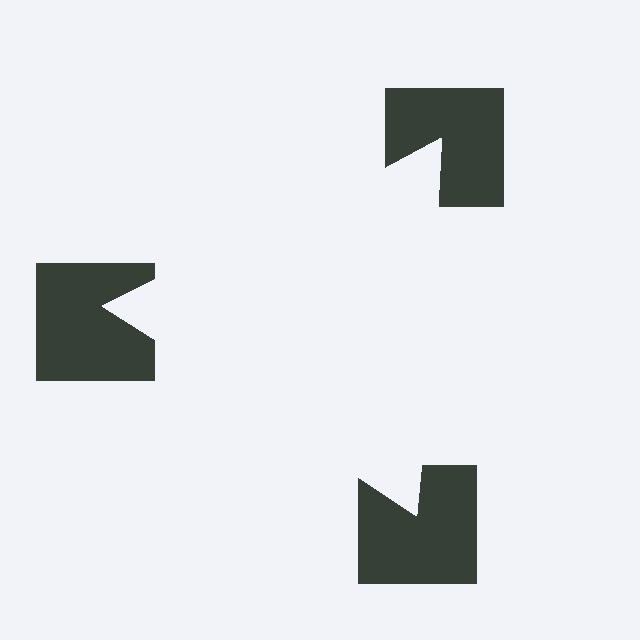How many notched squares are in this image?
There are 3 — one at each vertex of the illusory triangle.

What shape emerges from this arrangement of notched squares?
An illusory triangle — its edges are inferred from the aligned wedge cuts in the notched squares, not physically drawn.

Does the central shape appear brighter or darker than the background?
It typically appears slightly brighter than the background, even though no actual brightness change is drawn.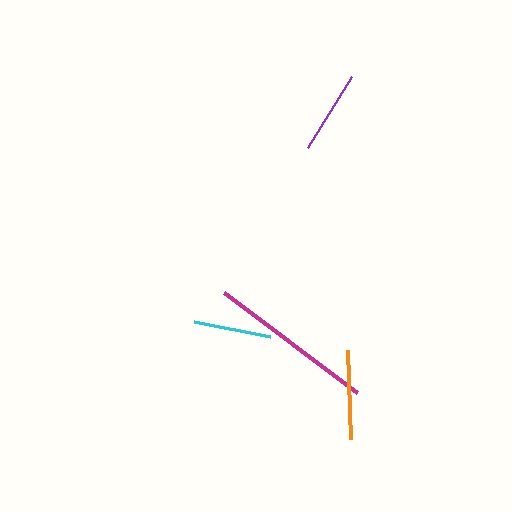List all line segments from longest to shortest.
From longest to shortest: magenta, orange, purple, cyan.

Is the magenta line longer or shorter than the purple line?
The magenta line is longer than the purple line.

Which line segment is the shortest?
The cyan line is the shortest at approximately 77 pixels.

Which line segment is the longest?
The magenta line is the longest at approximately 166 pixels.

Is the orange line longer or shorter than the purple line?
The orange line is longer than the purple line.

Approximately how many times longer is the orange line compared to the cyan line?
The orange line is approximately 1.1 times the length of the cyan line.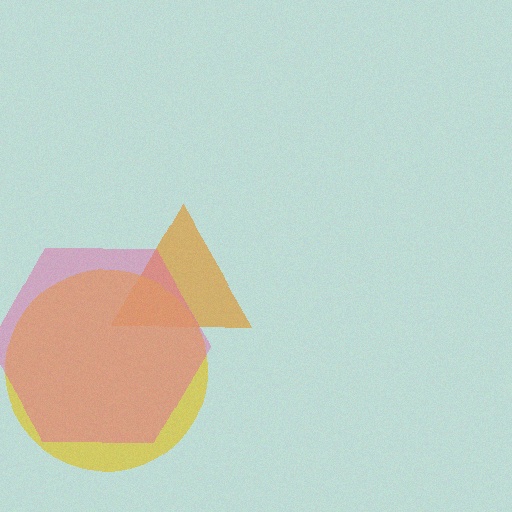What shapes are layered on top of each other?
The layered shapes are: an orange triangle, a yellow circle, a pink hexagon.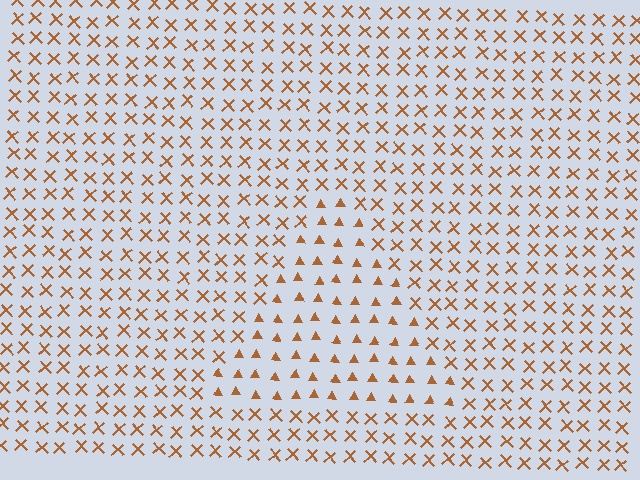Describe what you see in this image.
The image is filled with small brown elements arranged in a uniform grid. A triangle-shaped region contains triangles, while the surrounding area contains X marks. The boundary is defined purely by the change in element shape.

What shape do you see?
I see a triangle.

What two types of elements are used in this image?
The image uses triangles inside the triangle region and X marks outside it.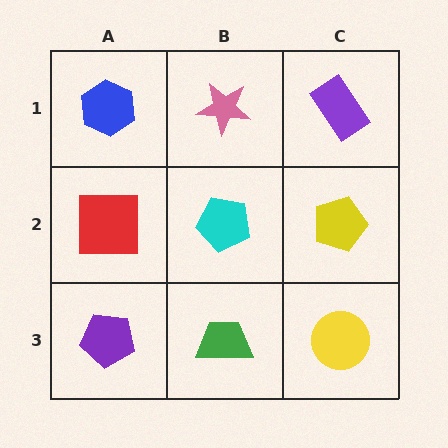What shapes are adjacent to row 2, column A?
A blue hexagon (row 1, column A), a purple pentagon (row 3, column A), a cyan pentagon (row 2, column B).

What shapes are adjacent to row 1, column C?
A yellow pentagon (row 2, column C), a pink star (row 1, column B).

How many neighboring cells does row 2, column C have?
3.